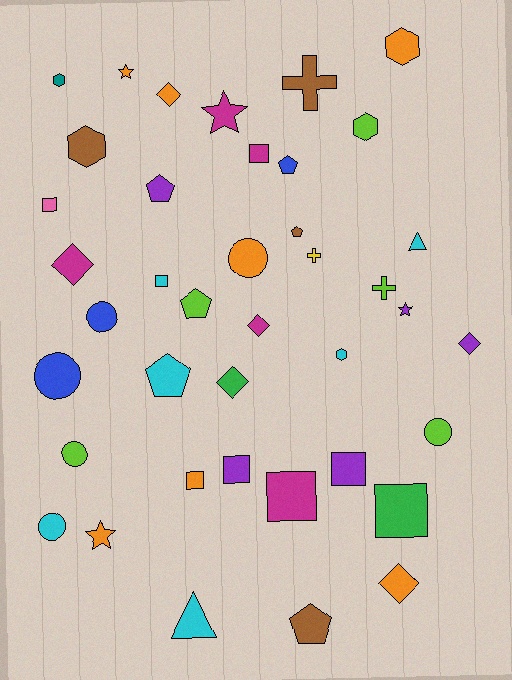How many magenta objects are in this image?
There are 5 magenta objects.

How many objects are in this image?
There are 40 objects.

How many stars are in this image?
There are 4 stars.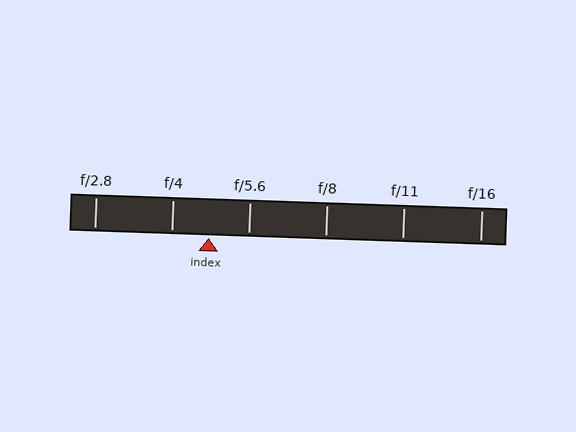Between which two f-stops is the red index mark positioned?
The index mark is between f/4 and f/5.6.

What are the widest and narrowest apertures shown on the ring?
The widest aperture shown is f/2.8 and the narrowest is f/16.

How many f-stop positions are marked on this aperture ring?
There are 6 f-stop positions marked.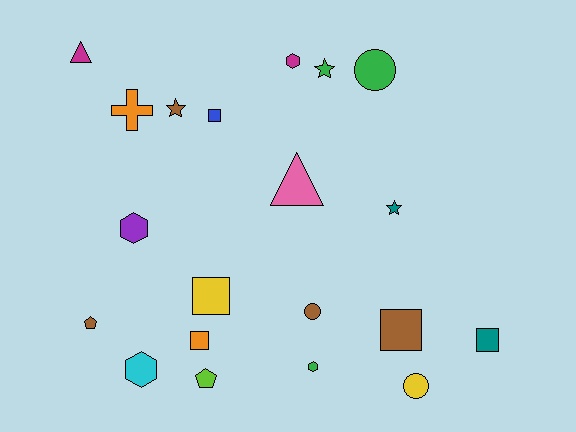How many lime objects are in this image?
There is 1 lime object.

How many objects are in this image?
There are 20 objects.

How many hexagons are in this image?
There are 4 hexagons.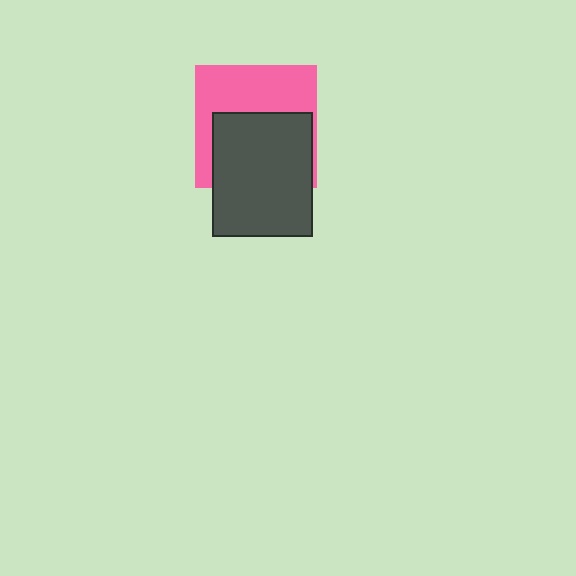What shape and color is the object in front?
The object in front is a dark gray rectangle.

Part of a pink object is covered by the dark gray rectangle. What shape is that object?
It is a square.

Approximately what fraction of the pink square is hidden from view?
Roughly 52% of the pink square is hidden behind the dark gray rectangle.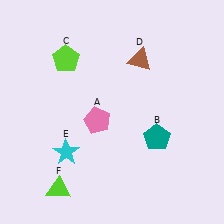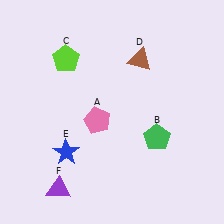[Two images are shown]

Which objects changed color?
B changed from teal to green. E changed from cyan to blue. F changed from lime to purple.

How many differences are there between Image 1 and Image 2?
There are 3 differences between the two images.